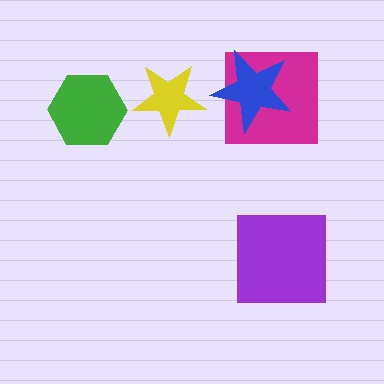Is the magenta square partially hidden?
Yes, it is partially covered by another shape.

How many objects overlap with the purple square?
0 objects overlap with the purple square.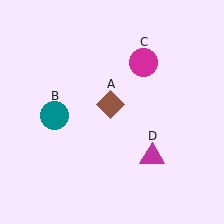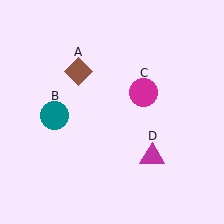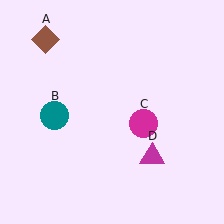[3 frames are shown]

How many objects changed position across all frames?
2 objects changed position: brown diamond (object A), magenta circle (object C).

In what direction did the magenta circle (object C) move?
The magenta circle (object C) moved down.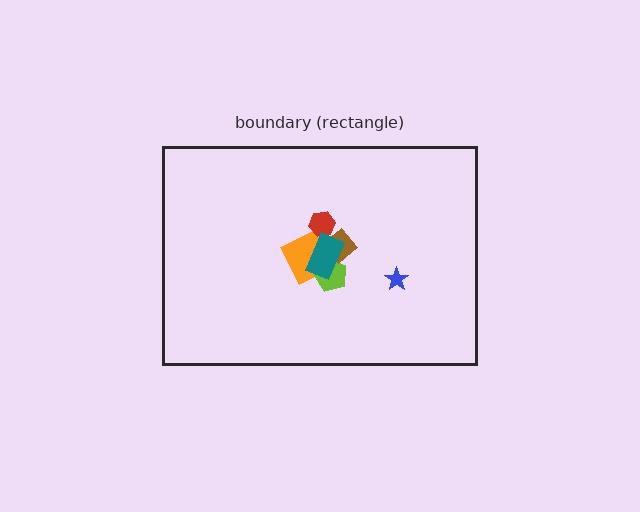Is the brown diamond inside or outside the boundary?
Inside.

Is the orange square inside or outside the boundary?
Inside.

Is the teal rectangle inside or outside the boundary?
Inside.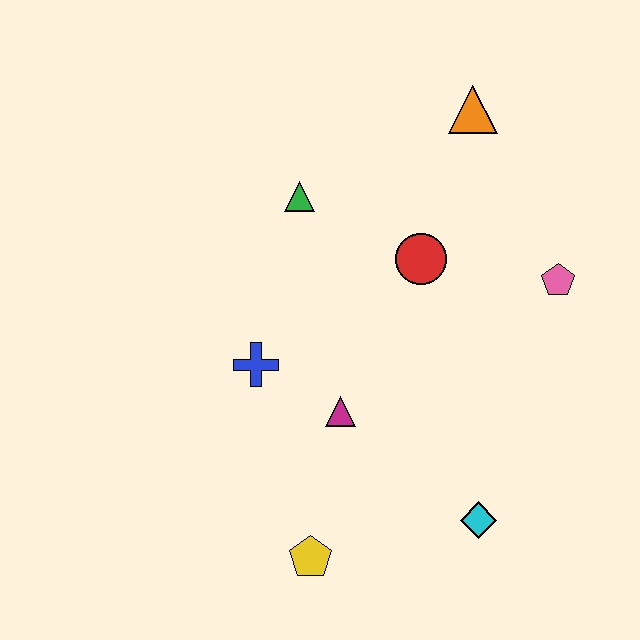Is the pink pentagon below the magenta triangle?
No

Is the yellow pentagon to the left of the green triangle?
No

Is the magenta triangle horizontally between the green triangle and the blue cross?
No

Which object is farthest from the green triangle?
The cyan diamond is farthest from the green triangle.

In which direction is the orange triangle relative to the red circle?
The orange triangle is above the red circle.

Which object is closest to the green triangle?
The red circle is closest to the green triangle.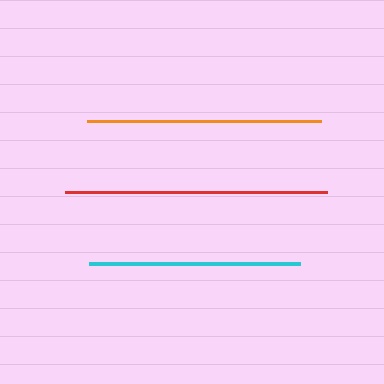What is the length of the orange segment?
The orange segment is approximately 235 pixels long.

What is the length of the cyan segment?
The cyan segment is approximately 211 pixels long.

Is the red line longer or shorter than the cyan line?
The red line is longer than the cyan line.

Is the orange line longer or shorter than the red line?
The red line is longer than the orange line.